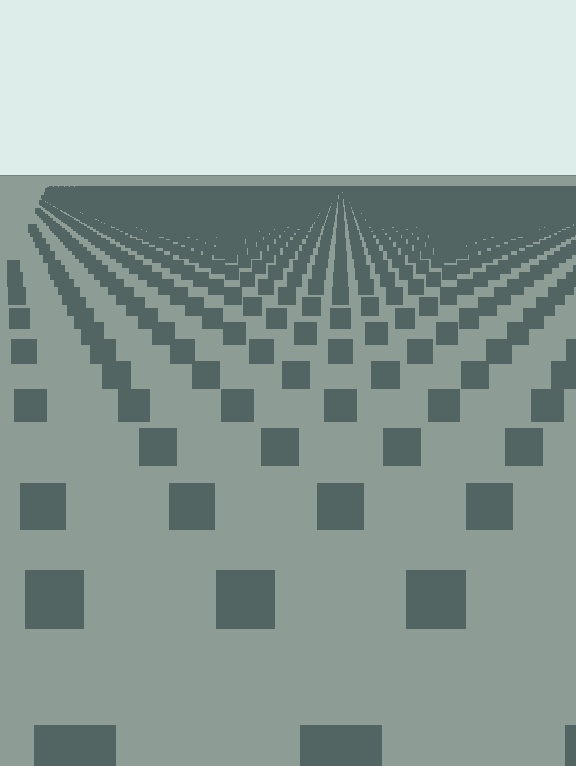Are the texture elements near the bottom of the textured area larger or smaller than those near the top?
Larger. Near the bottom, elements are closer to the viewer and appear at a bigger on-screen size.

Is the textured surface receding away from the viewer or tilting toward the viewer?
The surface is receding away from the viewer. Texture elements get smaller and denser toward the top.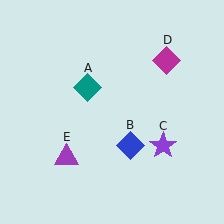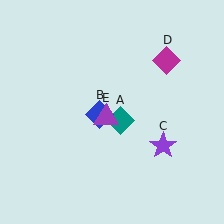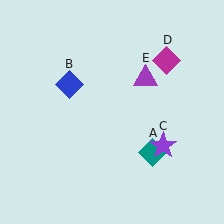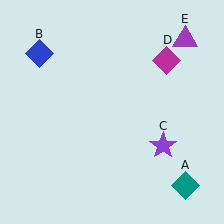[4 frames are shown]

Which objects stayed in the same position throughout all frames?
Purple star (object C) and magenta diamond (object D) remained stationary.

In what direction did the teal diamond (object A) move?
The teal diamond (object A) moved down and to the right.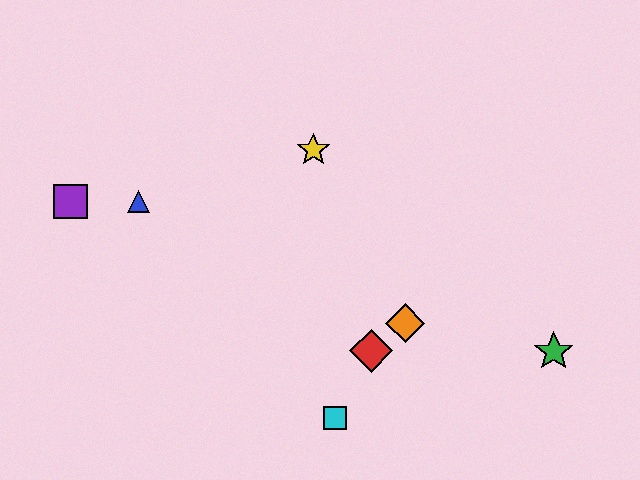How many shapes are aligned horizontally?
2 shapes (the blue triangle, the purple square) are aligned horizontally.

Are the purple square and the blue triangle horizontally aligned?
Yes, both are at y≈201.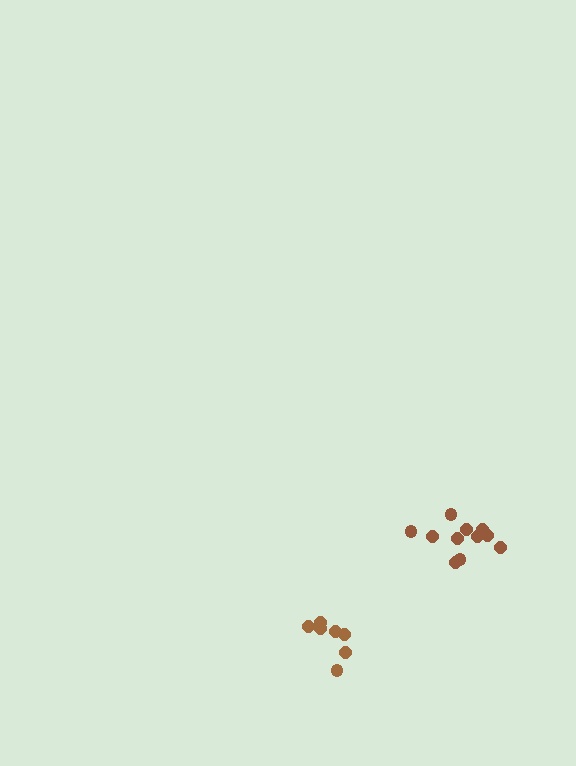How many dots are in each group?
Group 1: 7 dots, Group 2: 11 dots (18 total).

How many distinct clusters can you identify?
There are 2 distinct clusters.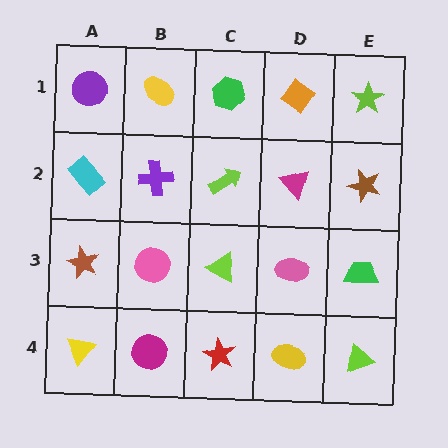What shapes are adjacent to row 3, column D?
A magenta triangle (row 2, column D), a yellow ellipse (row 4, column D), a lime triangle (row 3, column C), a green trapezoid (row 3, column E).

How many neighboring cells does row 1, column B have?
3.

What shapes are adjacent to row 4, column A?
A brown star (row 3, column A), a magenta circle (row 4, column B).